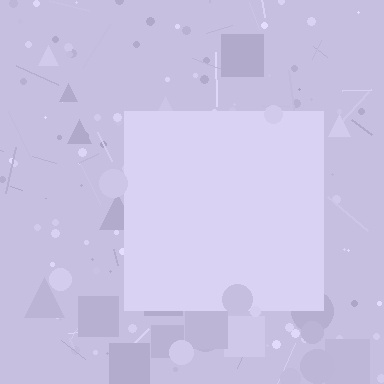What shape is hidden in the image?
A square is hidden in the image.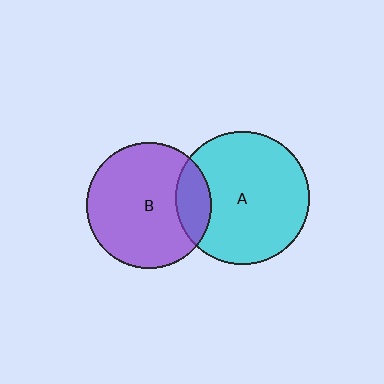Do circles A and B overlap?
Yes.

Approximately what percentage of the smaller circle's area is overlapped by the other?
Approximately 20%.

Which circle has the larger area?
Circle A (cyan).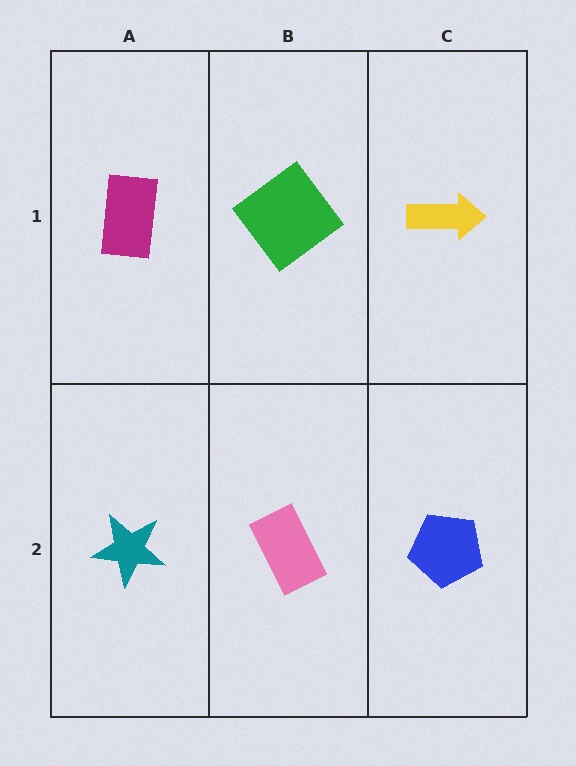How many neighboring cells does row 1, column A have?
2.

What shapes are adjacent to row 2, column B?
A green diamond (row 1, column B), a teal star (row 2, column A), a blue pentagon (row 2, column C).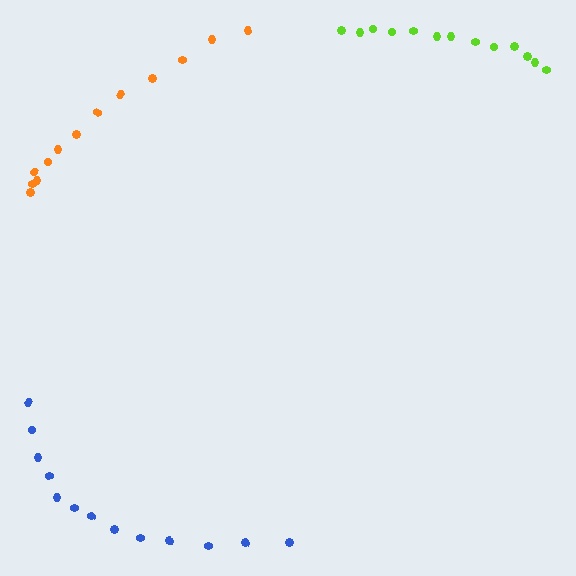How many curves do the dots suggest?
There are 3 distinct paths.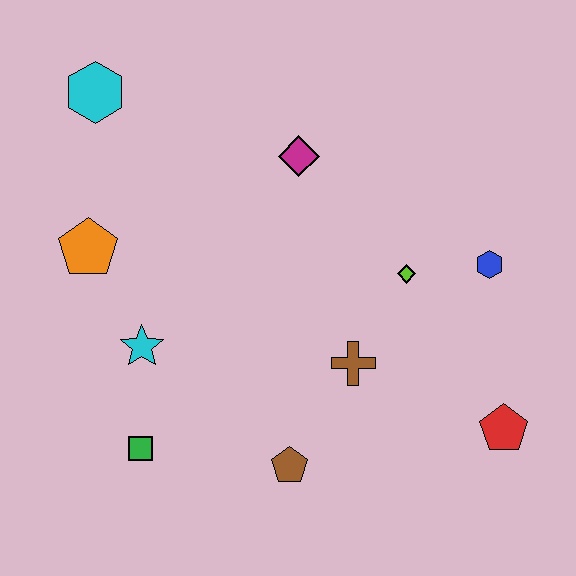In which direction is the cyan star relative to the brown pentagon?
The cyan star is to the left of the brown pentagon.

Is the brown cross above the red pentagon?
Yes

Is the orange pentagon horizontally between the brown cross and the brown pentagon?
No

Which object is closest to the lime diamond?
The blue hexagon is closest to the lime diamond.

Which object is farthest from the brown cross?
The cyan hexagon is farthest from the brown cross.